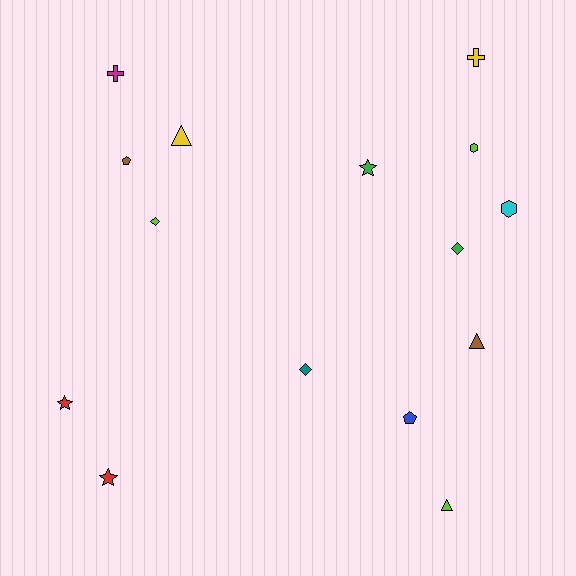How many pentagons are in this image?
There are 2 pentagons.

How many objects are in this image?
There are 15 objects.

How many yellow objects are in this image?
There are 2 yellow objects.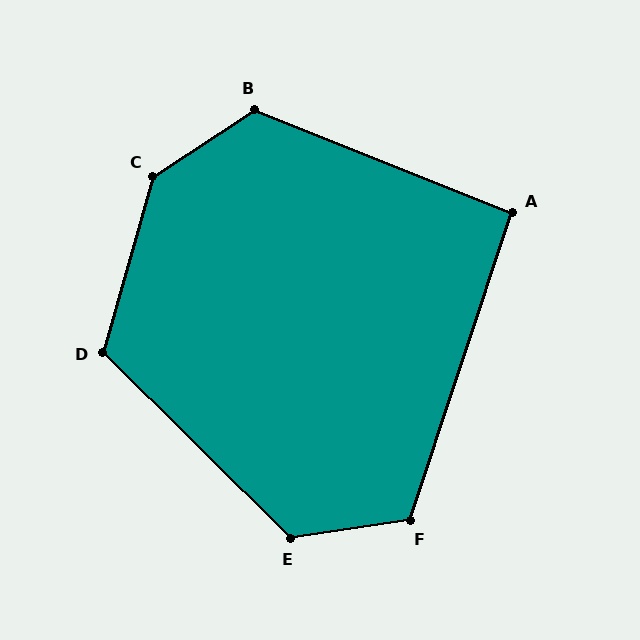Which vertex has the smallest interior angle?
A, at approximately 94 degrees.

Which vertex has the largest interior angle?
C, at approximately 139 degrees.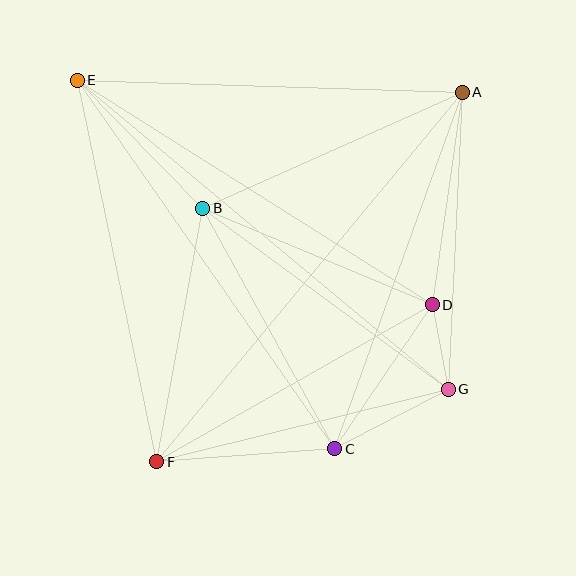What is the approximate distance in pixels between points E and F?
The distance between E and F is approximately 390 pixels.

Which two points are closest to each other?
Points D and G are closest to each other.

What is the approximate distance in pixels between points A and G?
The distance between A and G is approximately 297 pixels.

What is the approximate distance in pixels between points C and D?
The distance between C and D is approximately 174 pixels.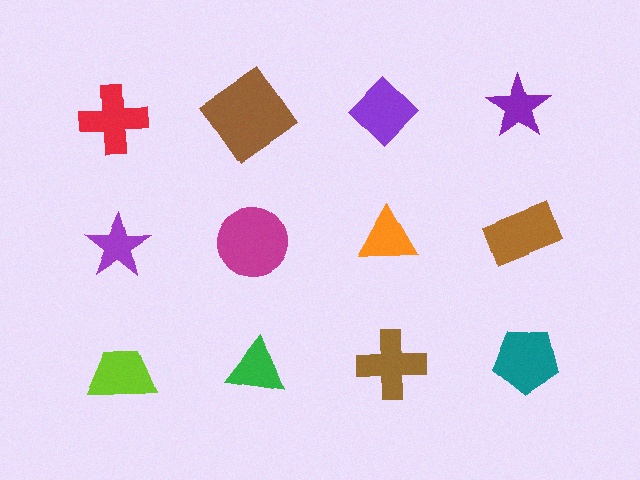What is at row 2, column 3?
An orange triangle.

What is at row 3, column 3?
A brown cross.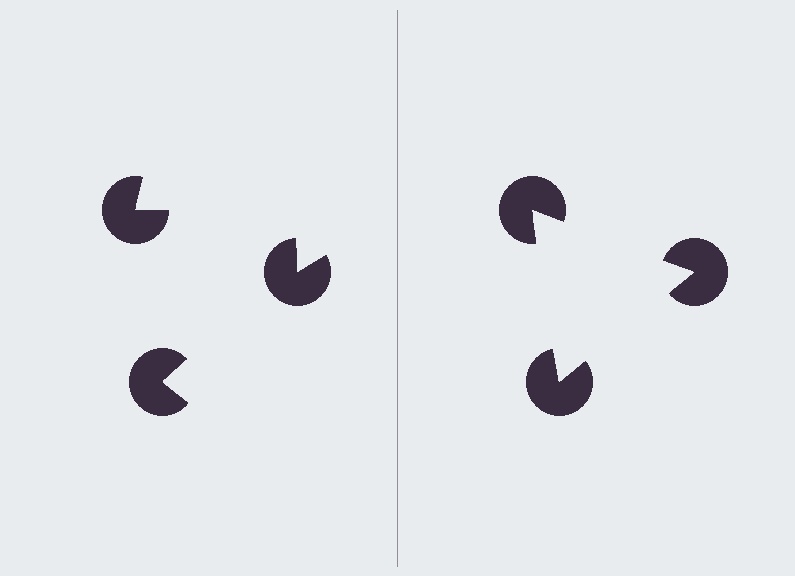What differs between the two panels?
The pac-man discs are positioned identically on both sides; only the wedge orientations differ. On the right they align to a triangle; on the left they are misaligned.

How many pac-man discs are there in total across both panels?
6 — 3 on each side.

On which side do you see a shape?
An illusory triangle appears on the right side. On the left side the wedge cuts are rotated, so no coherent shape forms.